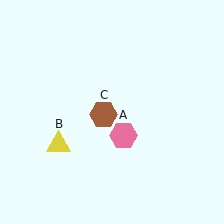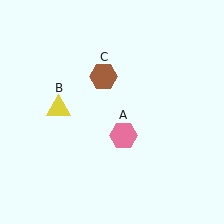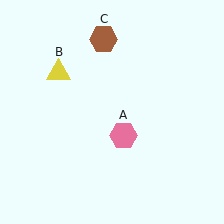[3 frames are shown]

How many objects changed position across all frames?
2 objects changed position: yellow triangle (object B), brown hexagon (object C).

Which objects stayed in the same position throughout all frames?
Pink hexagon (object A) remained stationary.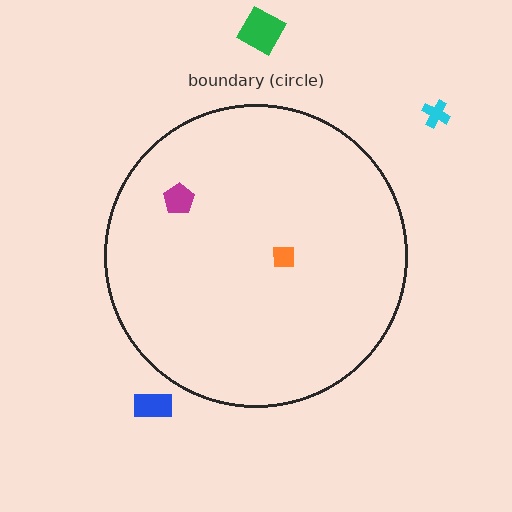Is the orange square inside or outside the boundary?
Inside.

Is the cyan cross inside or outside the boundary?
Outside.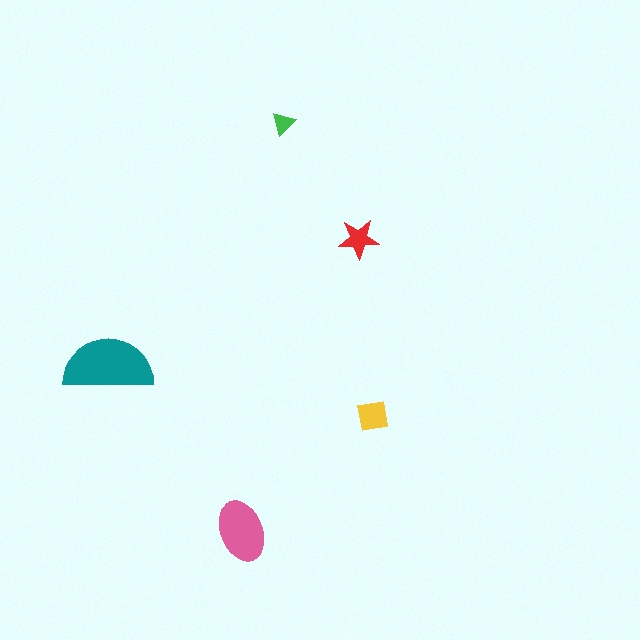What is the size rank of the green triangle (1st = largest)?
5th.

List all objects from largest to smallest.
The teal semicircle, the pink ellipse, the yellow square, the red star, the green triangle.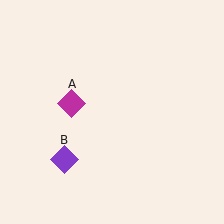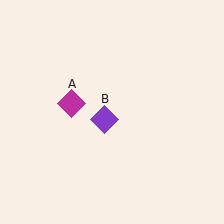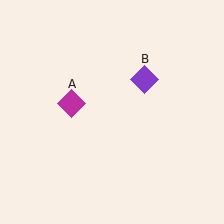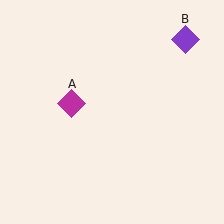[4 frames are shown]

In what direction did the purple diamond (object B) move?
The purple diamond (object B) moved up and to the right.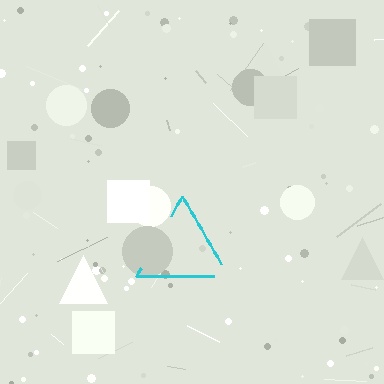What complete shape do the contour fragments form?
The contour fragments form a triangle.